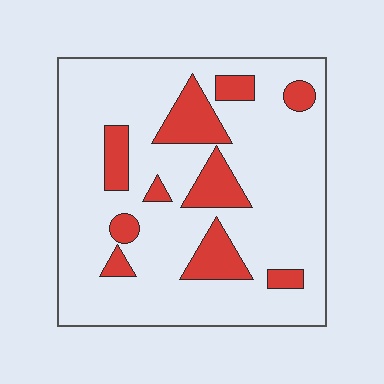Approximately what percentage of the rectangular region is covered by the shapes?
Approximately 20%.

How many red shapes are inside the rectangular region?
10.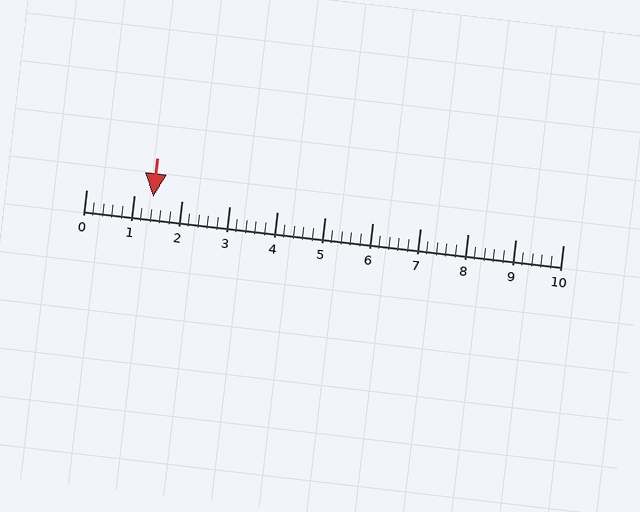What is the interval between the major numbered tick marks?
The major tick marks are spaced 1 units apart.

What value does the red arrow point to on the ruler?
The red arrow points to approximately 1.4.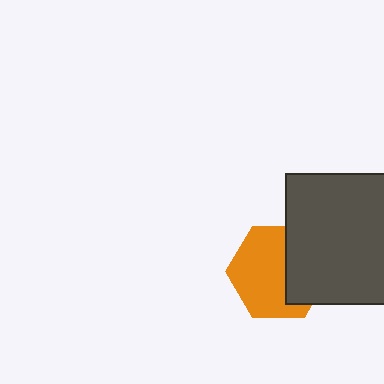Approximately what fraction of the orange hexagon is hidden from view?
Roughly 37% of the orange hexagon is hidden behind the dark gray square.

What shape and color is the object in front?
The object in front is a dark gray square.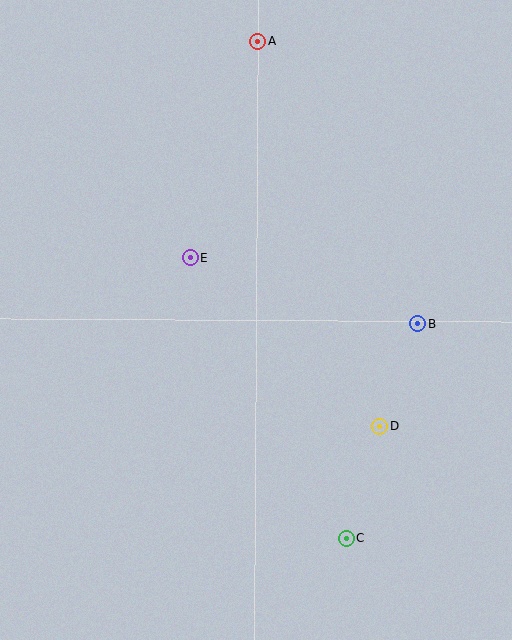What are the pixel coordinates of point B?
Point B is at (418, 324).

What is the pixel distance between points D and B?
The distance between D and B is 109 pixels.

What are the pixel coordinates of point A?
Point A is at (258, 41).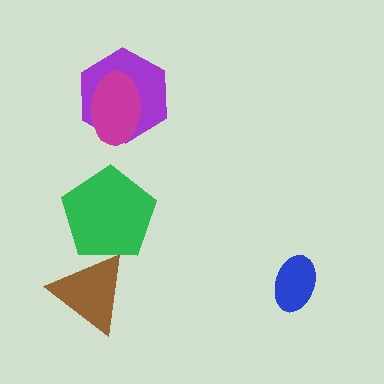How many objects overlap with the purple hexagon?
1 object overlaps with the purple hexagon.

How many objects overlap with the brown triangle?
1 object overlaps with the brown triangle.